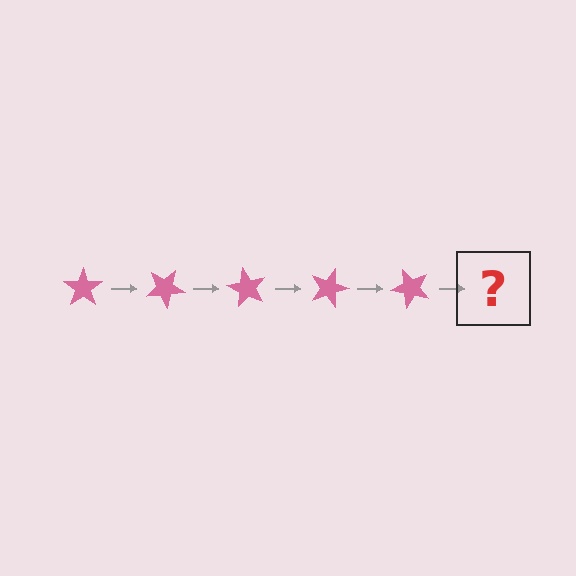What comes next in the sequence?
The next element should be a pink star rotated 150 degrees.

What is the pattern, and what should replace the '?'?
The pattern is that the star rotates 30 degrees each step. The '?' should be a pink star rotated 150 degrees.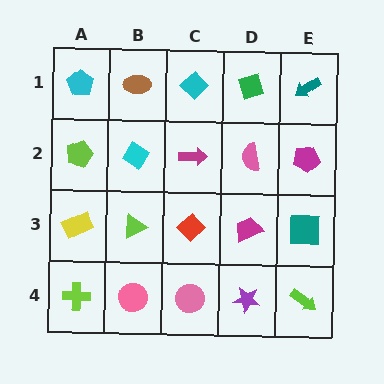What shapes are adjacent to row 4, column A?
A yellow rectangle (row 3, column A), a pink circle (row 4, column B).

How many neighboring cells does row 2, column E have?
3.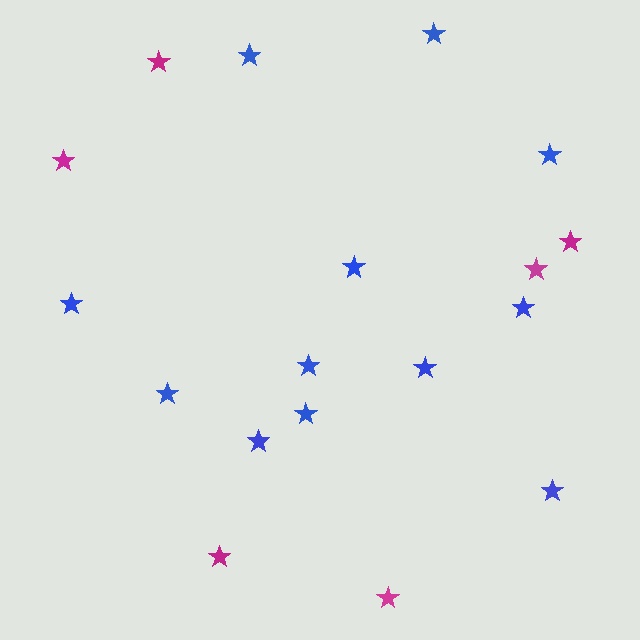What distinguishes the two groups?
There are 2 groups: one group of blue stars (12) and one group of magenta stars (6).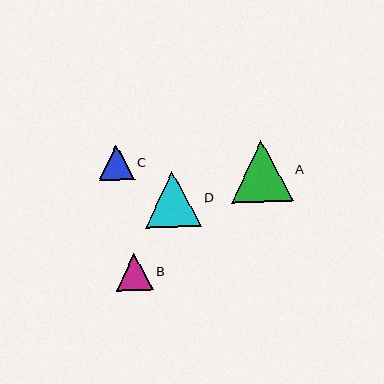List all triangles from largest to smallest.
From largest to smallest: A, D, B, C.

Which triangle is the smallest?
Triangle C is the smallest with a size of approximately 36 pixels.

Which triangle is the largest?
Triangle A is the largest with a size of approximately 62 pixels.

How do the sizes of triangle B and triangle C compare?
Triangle B and triangle C are approximately the same size.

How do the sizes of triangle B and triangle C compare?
Triangle B and triangle C are approximately the same size.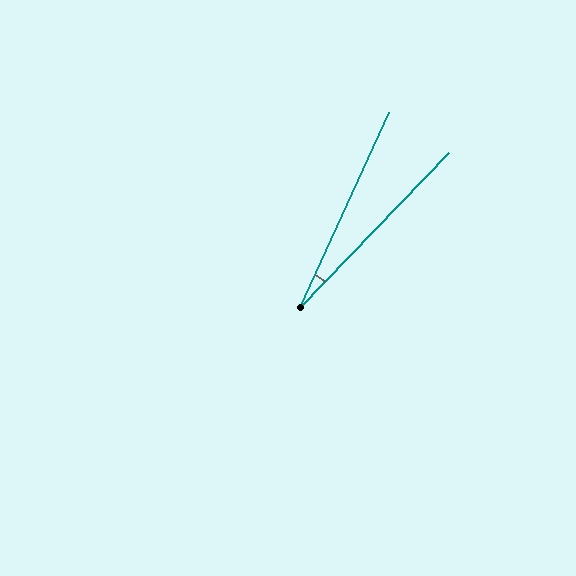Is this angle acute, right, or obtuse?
It is acute.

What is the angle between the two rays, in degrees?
Approximately 19 degrees.